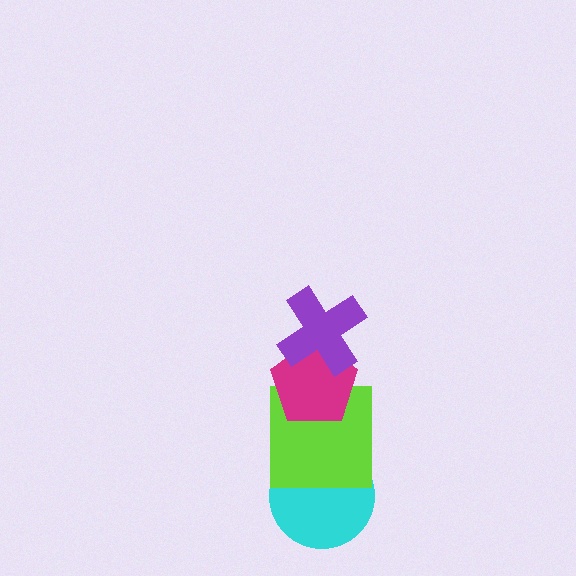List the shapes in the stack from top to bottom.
From top to bottom: the purple cross, the magenta pentagon, the lime square, the cyan circle.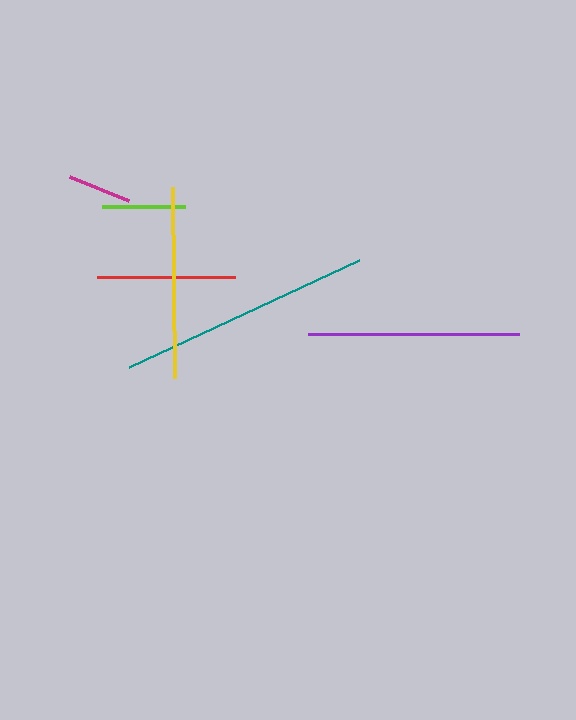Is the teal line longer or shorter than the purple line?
The teal line is longer than the purple line.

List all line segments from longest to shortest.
From longest to shortest: teal, purple, yellow, red, lime, magenta.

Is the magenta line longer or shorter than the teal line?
The teal line is longer than the magenta line.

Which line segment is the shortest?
The magenta line is the shortest at approximately 64 pixels.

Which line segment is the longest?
The teal line is the longest at approximately 254 pixels.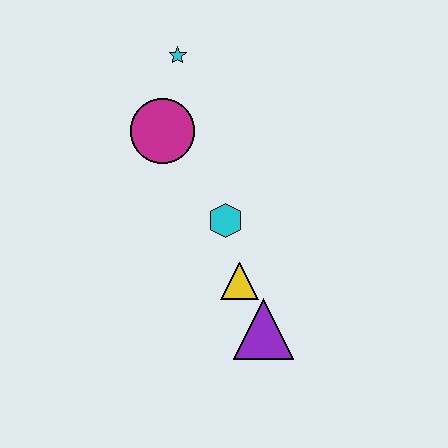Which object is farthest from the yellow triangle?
The cyan star is farthest from the yellow triangle.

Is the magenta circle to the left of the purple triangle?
Yes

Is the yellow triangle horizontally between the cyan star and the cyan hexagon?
No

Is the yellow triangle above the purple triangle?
Yes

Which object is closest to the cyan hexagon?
The yellow triangle is closest to the cyan hexagon.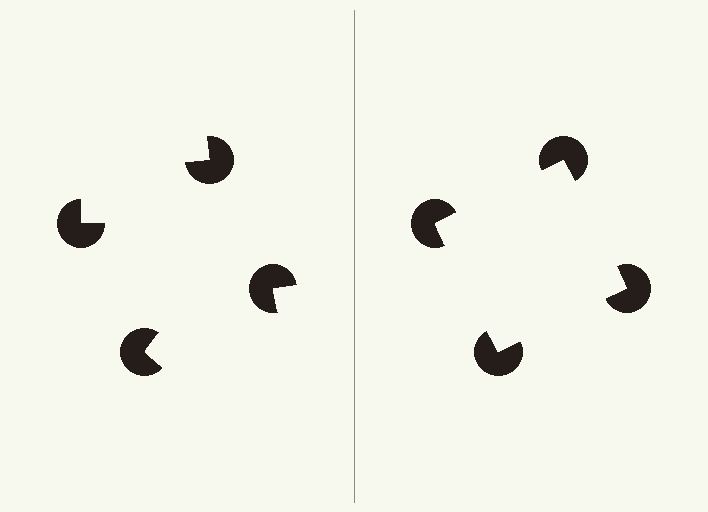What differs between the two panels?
The pac-man discs are positioned identically on both sides; only the wedge orientations differ. On the right they align to a square; on the left they are misaligned.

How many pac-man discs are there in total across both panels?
8 — 4 on each side.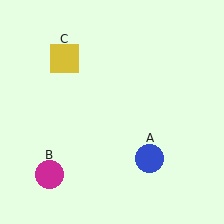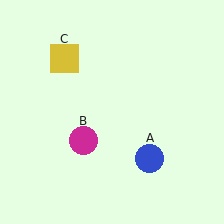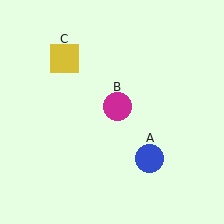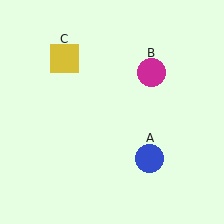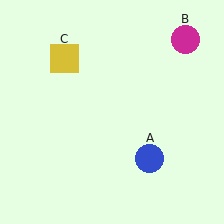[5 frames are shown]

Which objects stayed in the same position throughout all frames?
Blue circle (object A) and yellow square (object C) remained stationary.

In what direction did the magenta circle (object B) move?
The magenta circle (object B) moved up and to the right.